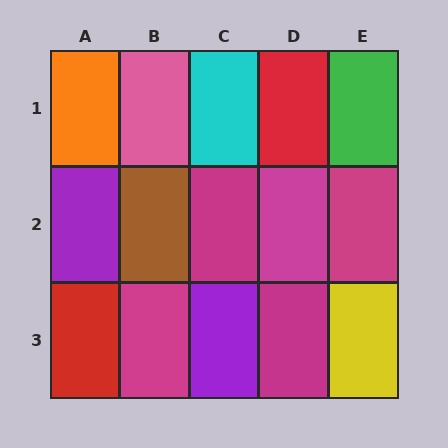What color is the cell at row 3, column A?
Red.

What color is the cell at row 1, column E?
Green.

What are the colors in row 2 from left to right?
Purple, brown, magenta, magenta, magenta.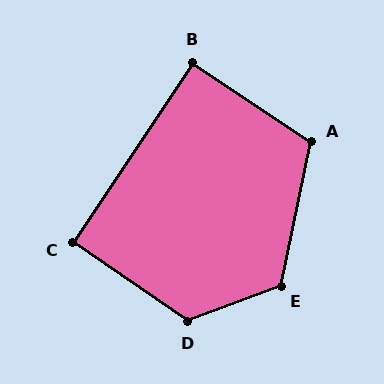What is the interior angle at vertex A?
Approximately 112 degrees (obtuse).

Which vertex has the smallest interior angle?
B, at approximately 90 degrees.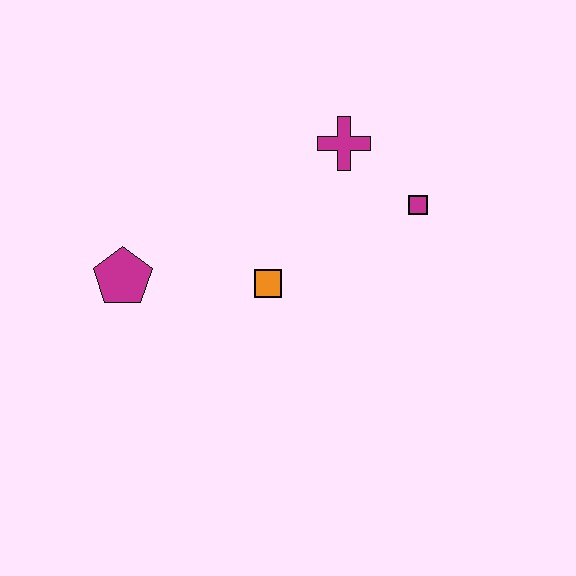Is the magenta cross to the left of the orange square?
No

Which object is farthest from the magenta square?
The magenta pentagon is farthest from the magenta square.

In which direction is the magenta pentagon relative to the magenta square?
The magenta pentagon is to the left of the magenta square.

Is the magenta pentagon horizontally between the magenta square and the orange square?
No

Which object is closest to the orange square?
The magenta pentagon is closest to the orange square.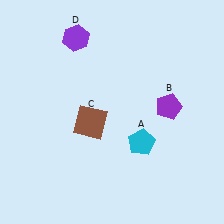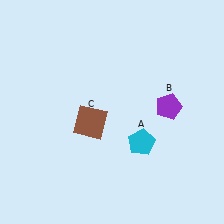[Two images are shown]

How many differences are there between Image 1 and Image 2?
There is 1 difference between the two images.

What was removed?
The purple hexagon (D) was removed in Image 2.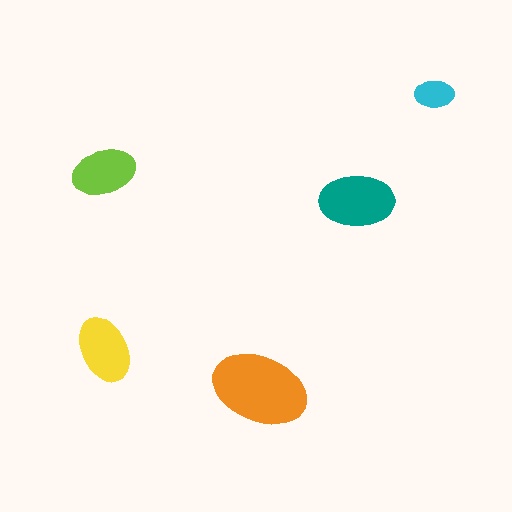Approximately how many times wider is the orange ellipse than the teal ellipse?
About 1.5 times wider.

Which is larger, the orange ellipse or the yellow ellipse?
The orange one.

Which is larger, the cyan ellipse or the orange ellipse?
The orange one.